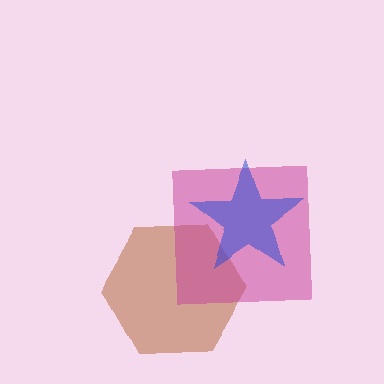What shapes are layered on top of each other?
The layered shapes are: a brown hexagon, a magenta square, a blue star.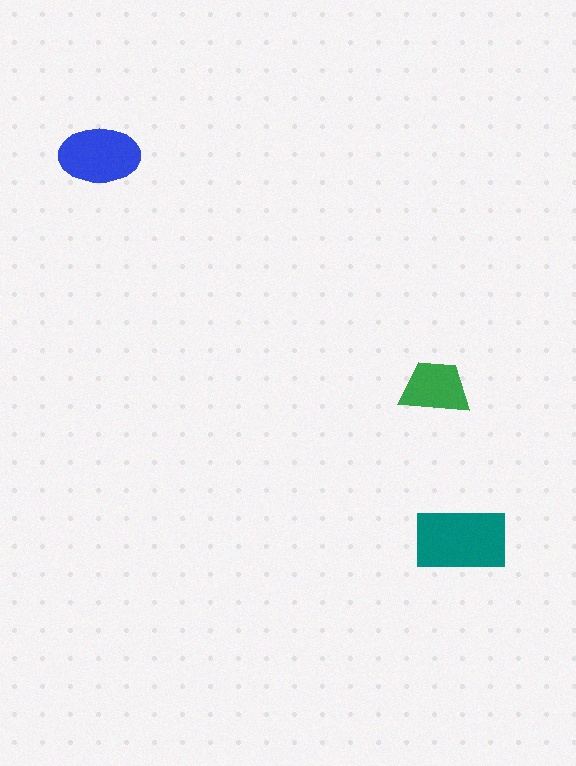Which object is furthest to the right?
The teal rectangle is rightmost.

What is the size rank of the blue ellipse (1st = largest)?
2nd.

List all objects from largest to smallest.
The teal rectangle, the blue ellipse, the green trapezoid.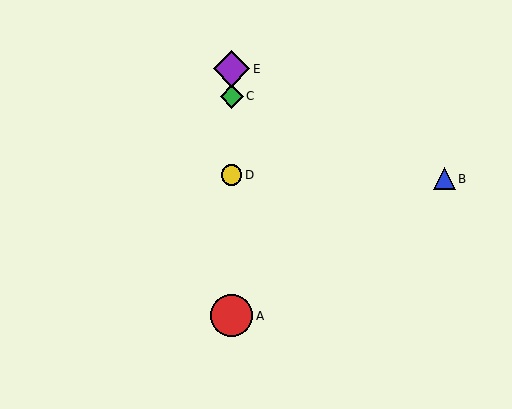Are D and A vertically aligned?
Yes, both are at x≈232.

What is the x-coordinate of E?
Object E is at x≈232.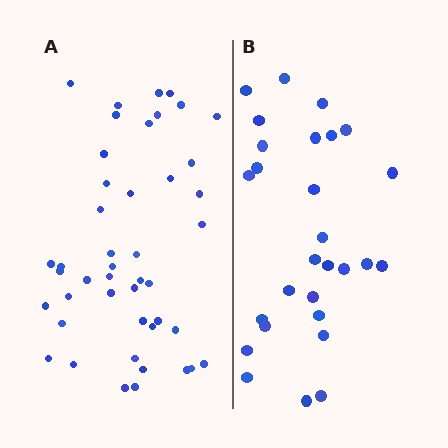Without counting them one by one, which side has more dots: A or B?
Region A (the left region) has more dots.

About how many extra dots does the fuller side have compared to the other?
Region A has approximately 15 more dots than region B.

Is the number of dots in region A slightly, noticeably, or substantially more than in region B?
Region A has substantially more. The ratio is roughly 1.6 to 1.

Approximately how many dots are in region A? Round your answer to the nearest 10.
About 40 dots. (The exact count is 45, which rounds to 40.)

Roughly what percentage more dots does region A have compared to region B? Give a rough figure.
About 60% more.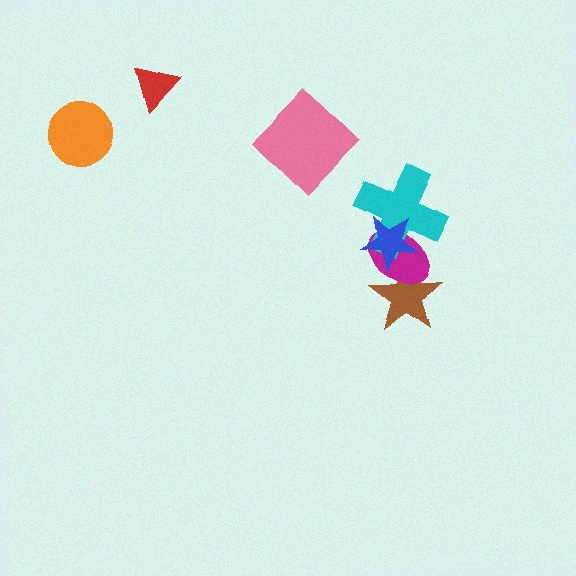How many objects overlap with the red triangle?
0 objects overlap with the red triangle.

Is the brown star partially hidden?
Yes, it is partially covered by another shape.